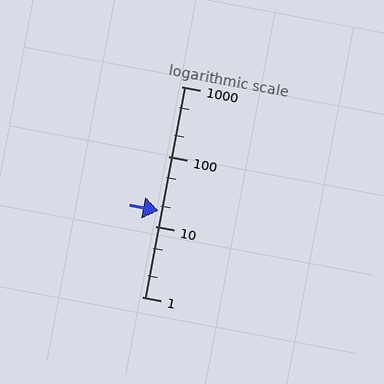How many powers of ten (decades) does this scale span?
The scale spans 3 decades, from 1 to 1000.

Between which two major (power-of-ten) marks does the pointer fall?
The pointer is between 10 and 100.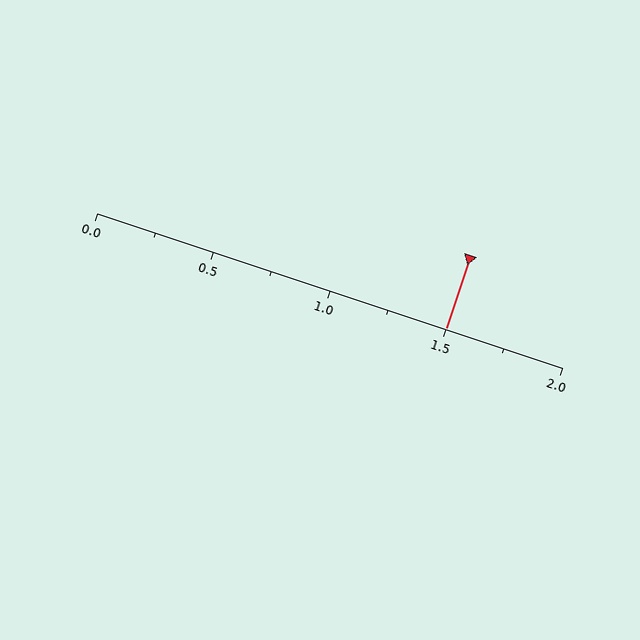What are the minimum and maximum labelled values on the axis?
The axis runs from 0.0 to 2.0.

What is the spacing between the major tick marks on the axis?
The major ticks are spaced 0.5 apart.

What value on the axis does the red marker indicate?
The marker indicates approximately 1.5.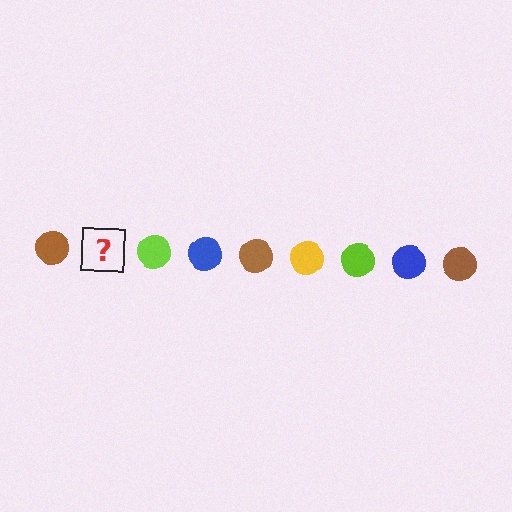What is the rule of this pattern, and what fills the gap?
The rule is that the pattern cycles through brown, yellow, lime, blue circles. The gap should be filled with a yellow circle.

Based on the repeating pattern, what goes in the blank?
The blank should be a yellow circle.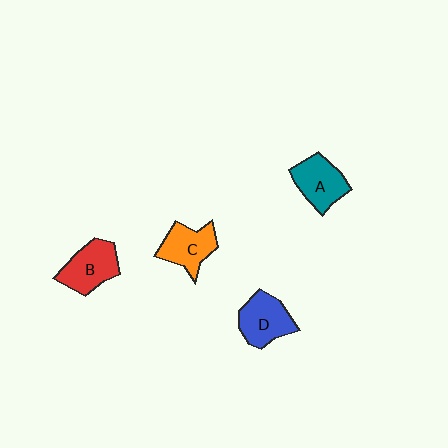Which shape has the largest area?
Shape B (red).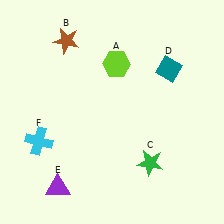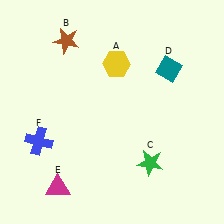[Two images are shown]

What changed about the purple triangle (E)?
In Image 1, E is purple. In Image 2, it changed to magenta.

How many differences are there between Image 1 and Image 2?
There are 3 differences between the two images.